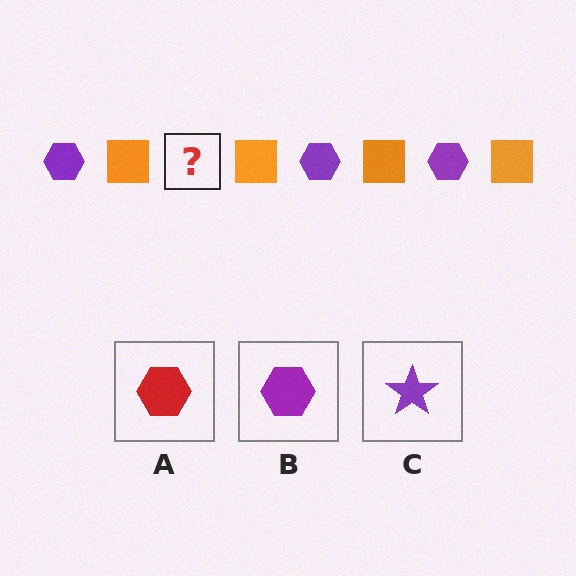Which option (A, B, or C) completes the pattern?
B.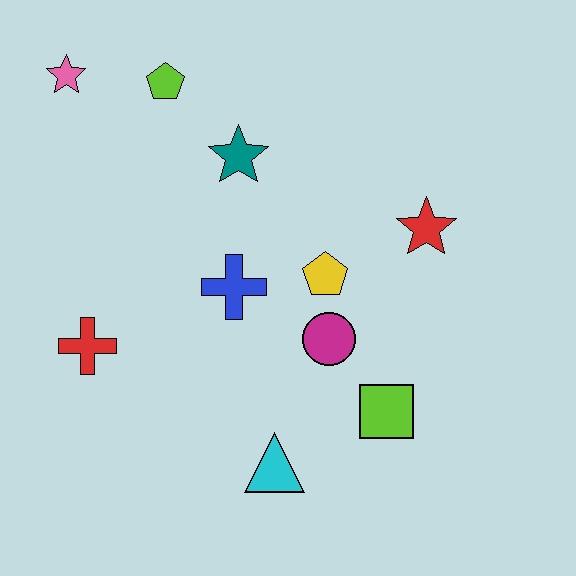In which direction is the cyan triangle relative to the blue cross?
The cyan triangle is below the blue cross.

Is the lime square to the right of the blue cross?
Yes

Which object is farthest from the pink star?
The lime square is farthest from the pink star.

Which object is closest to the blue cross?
The yellow pentagon is closest to the blue cross.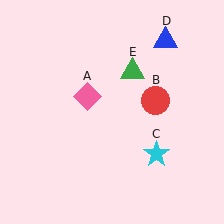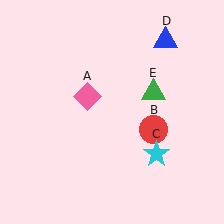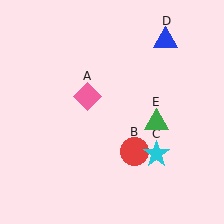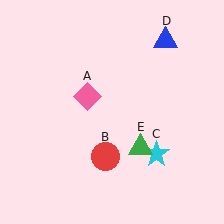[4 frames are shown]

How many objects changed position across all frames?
2 objects changed position: red circle (object B), green triangle (object E).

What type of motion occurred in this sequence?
The red circle (object B), green triangle (object E) rotated clockwise around the center of the scene.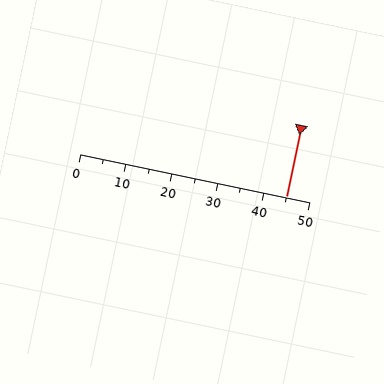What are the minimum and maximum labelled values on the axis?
The axis runs from 0 to 50.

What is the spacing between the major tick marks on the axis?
The major ticks are spaced 10 apart.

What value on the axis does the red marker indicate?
The marker indicates approximately 45.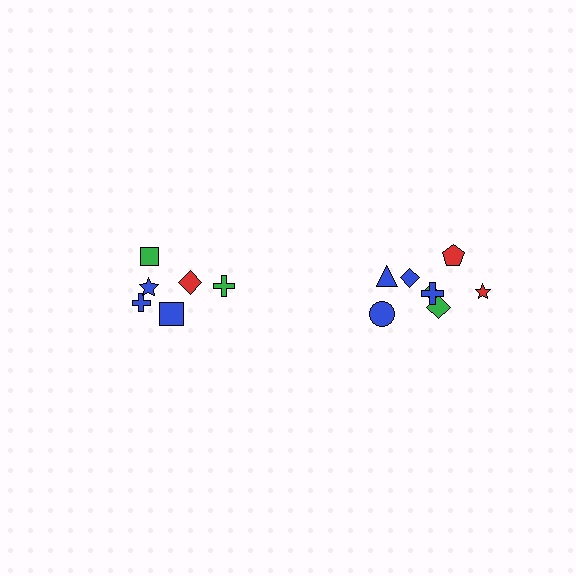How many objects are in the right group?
There are 8 objects.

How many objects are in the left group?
There are 6 objects.